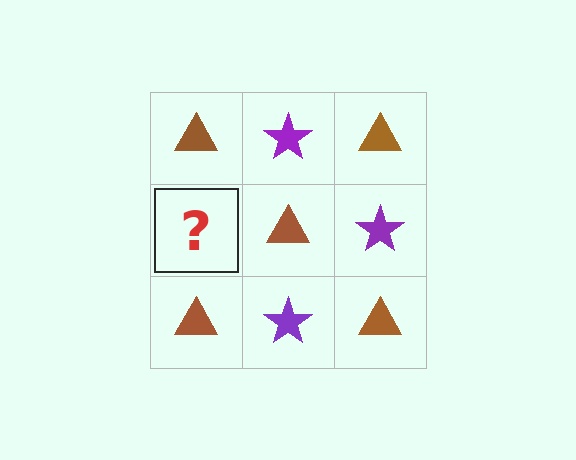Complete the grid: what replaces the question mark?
The question mark should be replaced with a purple star.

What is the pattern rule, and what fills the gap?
The rule is that it alternates brown triangle and purple star in a checkerboard pattern. The gap should be filled with a purple star.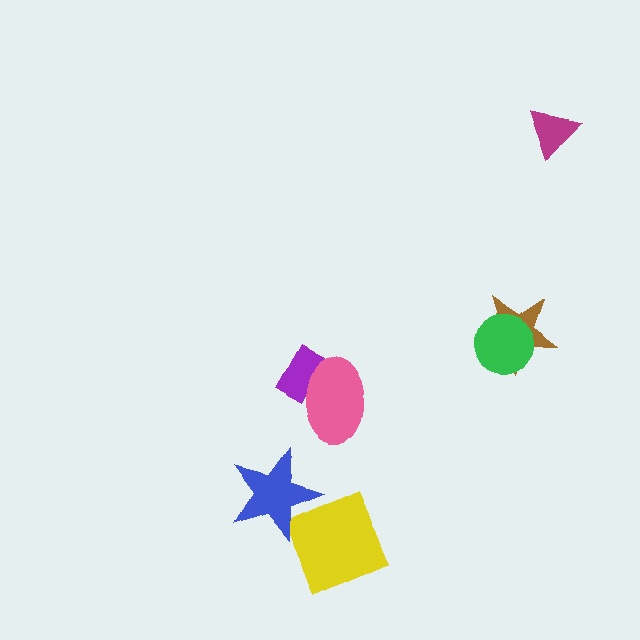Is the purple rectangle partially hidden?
Yes, it is partially covered by another shape.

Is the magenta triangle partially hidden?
No, no other shape covers it.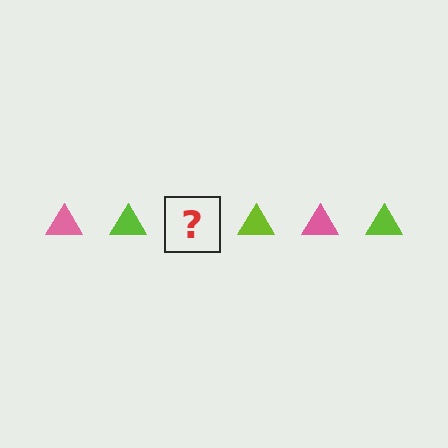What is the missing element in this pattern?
The missing element is a pink triangle.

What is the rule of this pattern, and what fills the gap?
The rule is that the pattern cycles through pink, lime triangles. The gap should be filled with a pink triangle.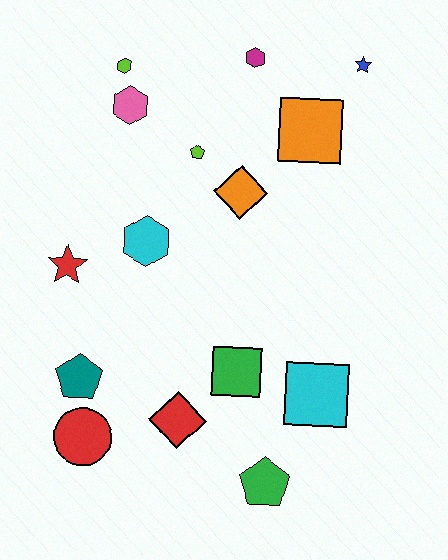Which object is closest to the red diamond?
The green square is closest to the red diamond.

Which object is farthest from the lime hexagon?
The green pentagon is farthest from the lime hexagon.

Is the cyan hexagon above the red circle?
Yes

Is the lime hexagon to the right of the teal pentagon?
Yes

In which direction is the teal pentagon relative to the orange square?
The teal pentagon is below the orange square.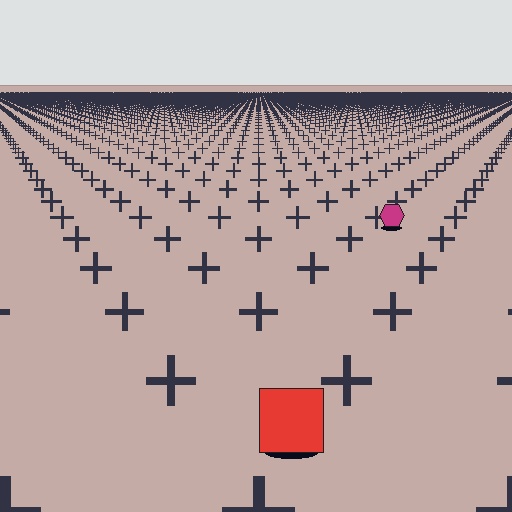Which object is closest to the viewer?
The red square is closest. The texture marks near it are larger and more spread out.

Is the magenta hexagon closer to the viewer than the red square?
No. The red square is closer — you can tell from the texture gradient: the ground texture is coarser near it.